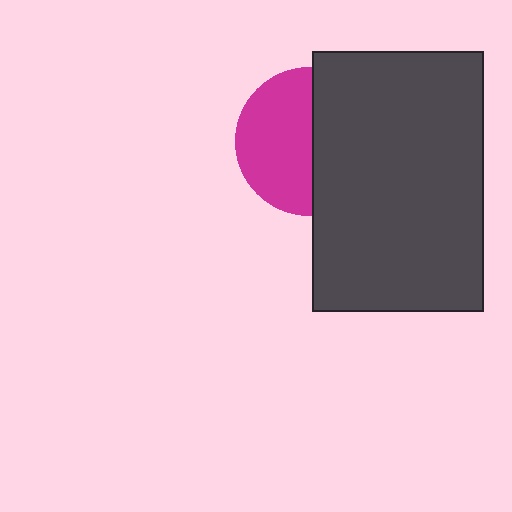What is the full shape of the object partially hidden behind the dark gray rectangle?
The partially hidden object is a magenta circle.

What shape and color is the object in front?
The object in front is a dark gray rectangle.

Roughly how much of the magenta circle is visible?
About half of it is visible (roughly 51%).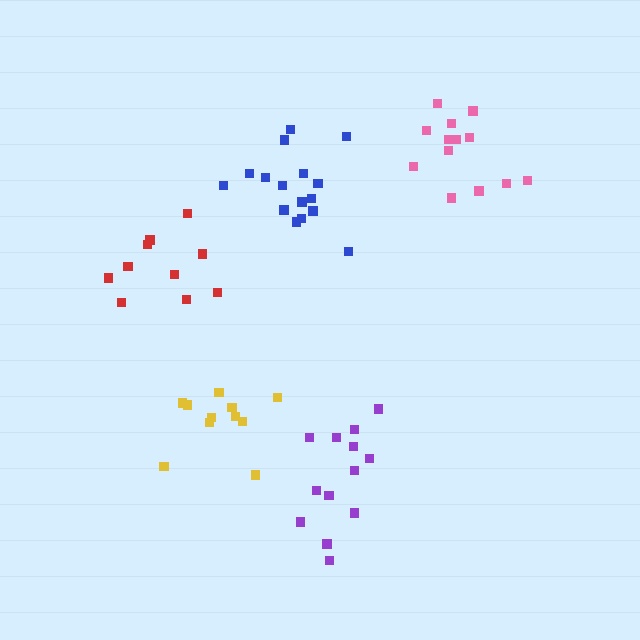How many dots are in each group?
Group 1: 13 dots, Group 2: 16 dots, Group 3: 11 dots, Group 4: 10 dots, Group 5: 13 dots (63 total).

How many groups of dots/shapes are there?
There are 5 groups.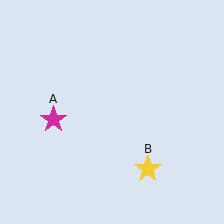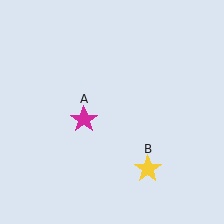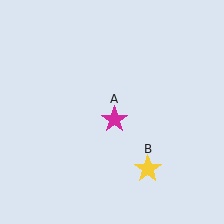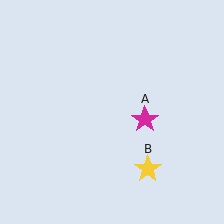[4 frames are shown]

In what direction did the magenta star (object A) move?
The magenta star (object A) moved right.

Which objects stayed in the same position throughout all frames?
Yellow star (object B) remained stationary.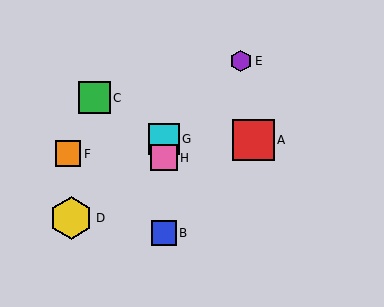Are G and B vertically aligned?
Yes, both are at x≈164.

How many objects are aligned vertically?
3 objects (B, G, H) are aligned vertically.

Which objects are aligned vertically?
Objects B, G, H are aligned vertically.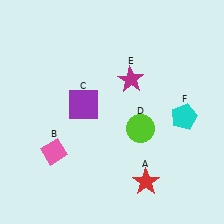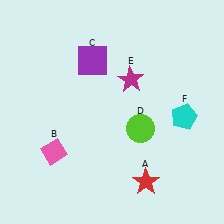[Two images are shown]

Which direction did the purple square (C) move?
The purple square (C) moved up.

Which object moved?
The purple square (C) moved up.